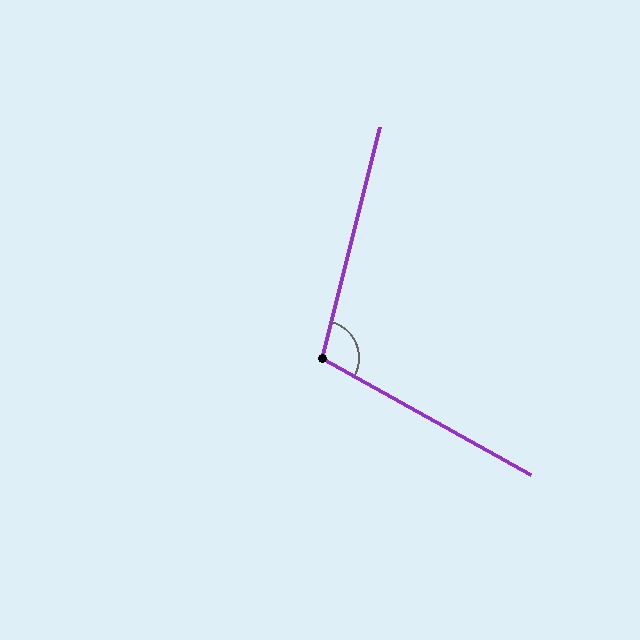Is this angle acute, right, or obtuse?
It is obtuse.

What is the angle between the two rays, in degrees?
Approximately 105 degrees.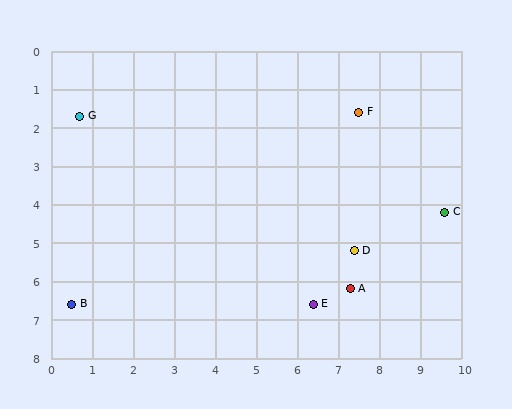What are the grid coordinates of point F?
Point F is at approximately (7.5, 1.6).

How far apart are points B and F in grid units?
Points B and F are about 8.6 grid units apart.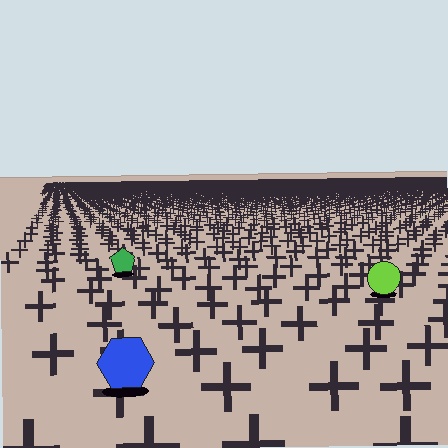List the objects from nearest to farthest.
From nearest to farthest: the blue hexagon, the lime circle, the green pentagon.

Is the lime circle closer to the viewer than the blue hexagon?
No. The blue hexagon is closer — you can tell from the texture gradient: the ground texture is coarser near it.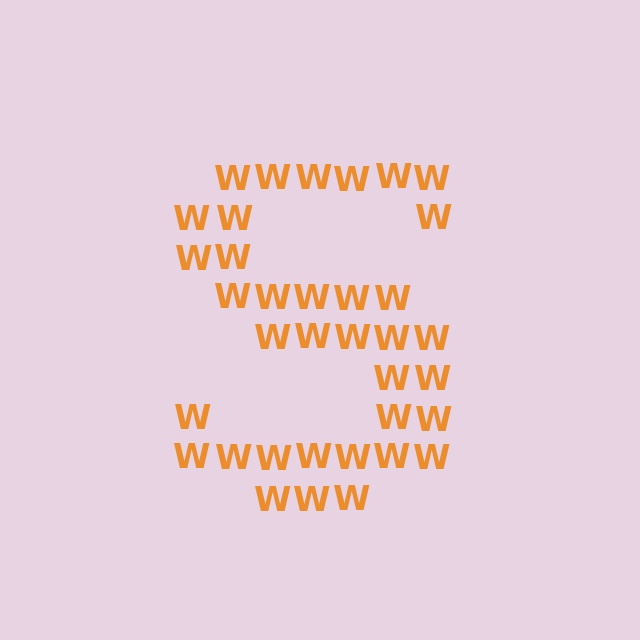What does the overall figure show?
The overall figure shows the letter S.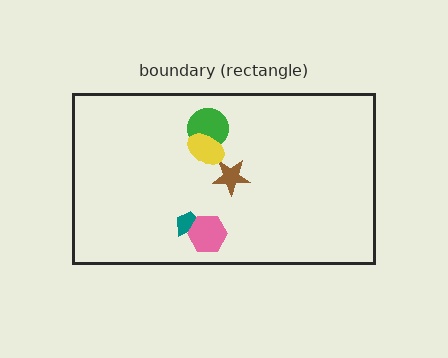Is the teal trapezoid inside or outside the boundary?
Inside.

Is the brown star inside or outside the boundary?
Inside.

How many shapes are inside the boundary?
5 inside, 0 outside.